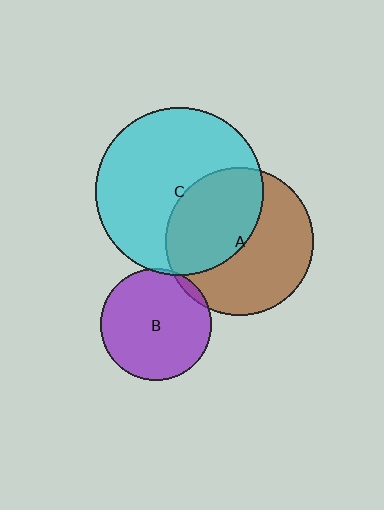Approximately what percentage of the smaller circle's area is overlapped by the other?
Approximately 5%.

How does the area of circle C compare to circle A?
Approximately 1.3 times.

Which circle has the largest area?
Circle C (cyan).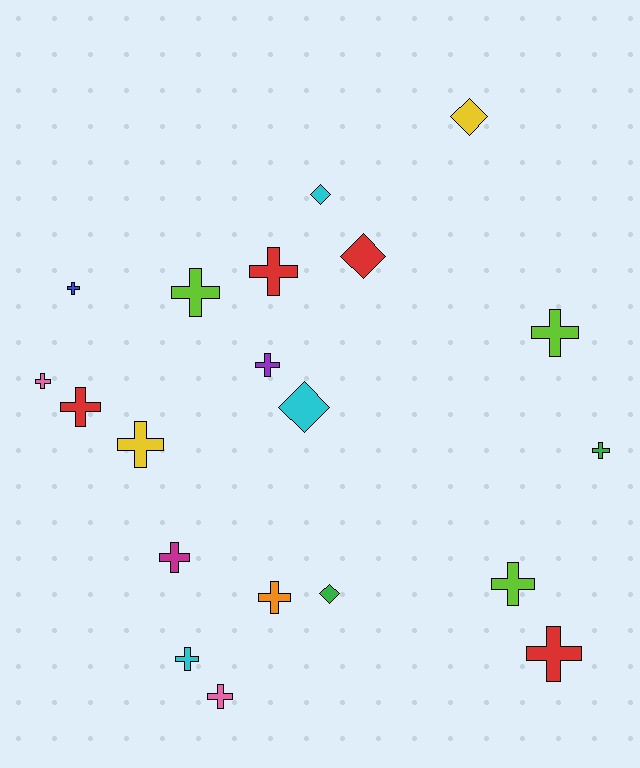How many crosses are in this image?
There are 15 crosses.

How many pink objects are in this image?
There are 2 pink objects.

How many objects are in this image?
There are 20 objects.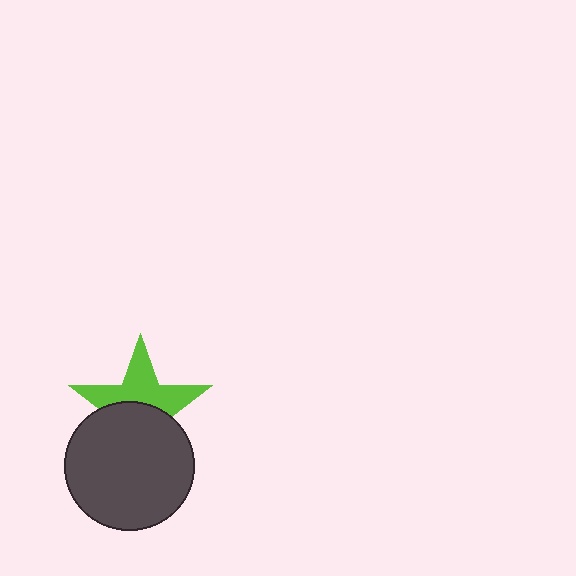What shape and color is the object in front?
The object in front is a dark gray circle.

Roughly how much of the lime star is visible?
About half of it is visible (roughly 50%).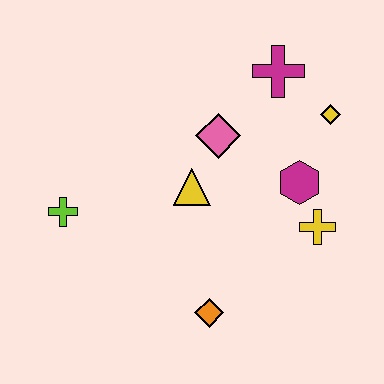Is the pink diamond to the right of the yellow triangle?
Yes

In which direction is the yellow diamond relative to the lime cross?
The yellow diamond is to the right of the lime cross.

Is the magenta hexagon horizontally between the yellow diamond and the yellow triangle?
Yes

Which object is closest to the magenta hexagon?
The yellow cross is closest to the magenta hexagon.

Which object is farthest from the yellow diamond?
The lime cross is farthest from the yellow diamond.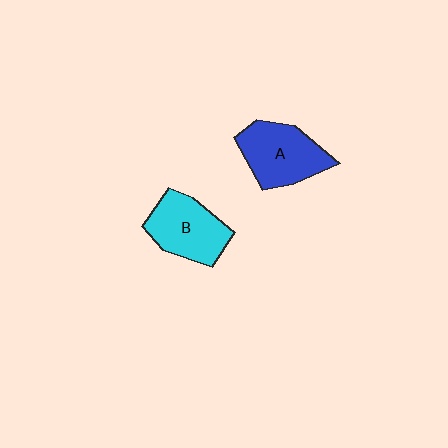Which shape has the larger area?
Shape A (blue).